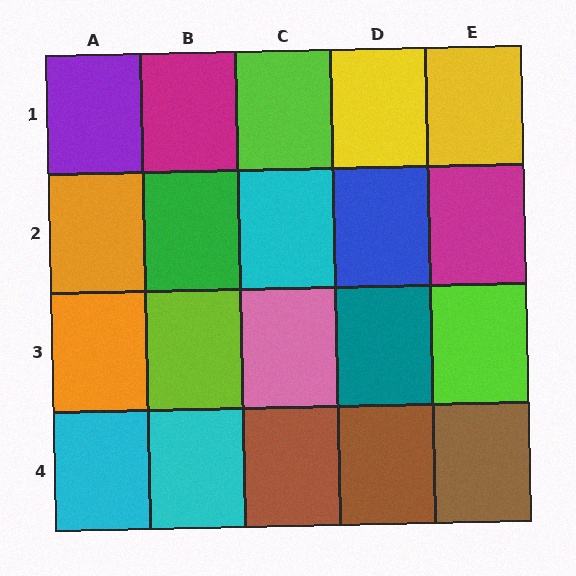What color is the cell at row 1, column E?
Yellow.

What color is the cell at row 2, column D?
Blue.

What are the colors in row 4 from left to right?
Cyan, cyan, brown, brown, brown.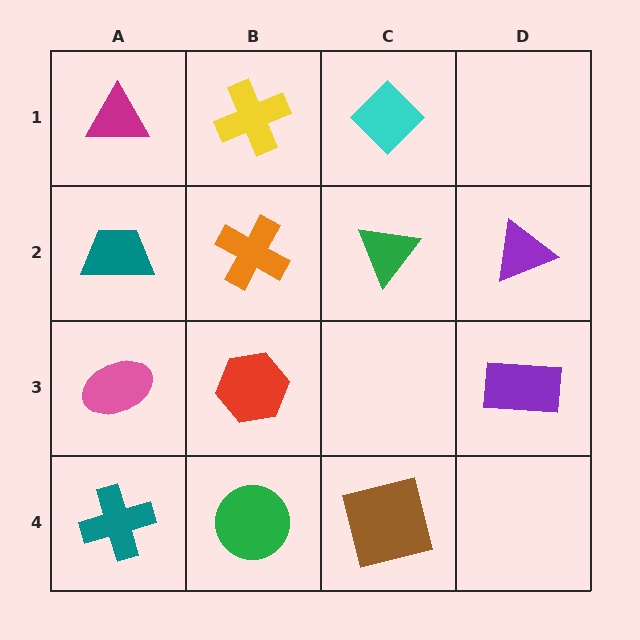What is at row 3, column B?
A red hexagon.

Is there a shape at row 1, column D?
No, that cell is empty.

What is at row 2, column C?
A green triangle.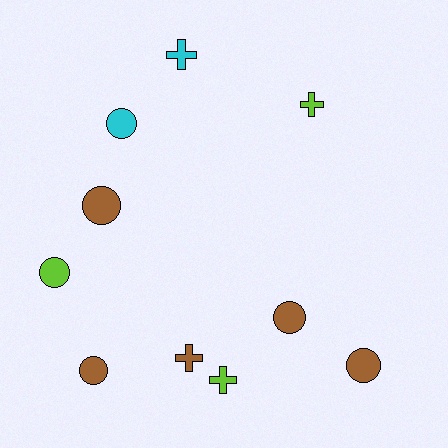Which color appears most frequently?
Brown, with 5 objects.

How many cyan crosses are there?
There is 1 cyan cross.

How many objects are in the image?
There are 10 objects.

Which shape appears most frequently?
Circle, with 6 objects.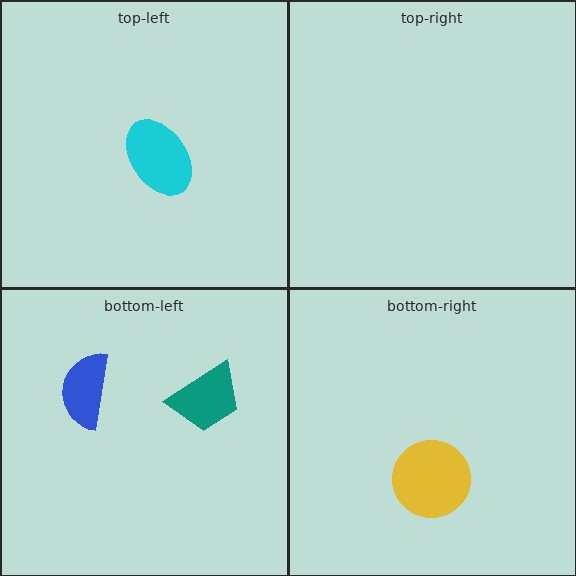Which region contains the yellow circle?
The bottom-right region.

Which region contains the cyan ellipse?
The top-left region.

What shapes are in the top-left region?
The cyan ellipse.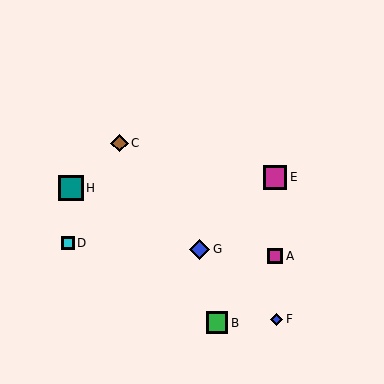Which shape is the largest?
The teal square (labeled H) is the largest.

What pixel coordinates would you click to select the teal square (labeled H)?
Click at (71, 188) to select the teal square H.